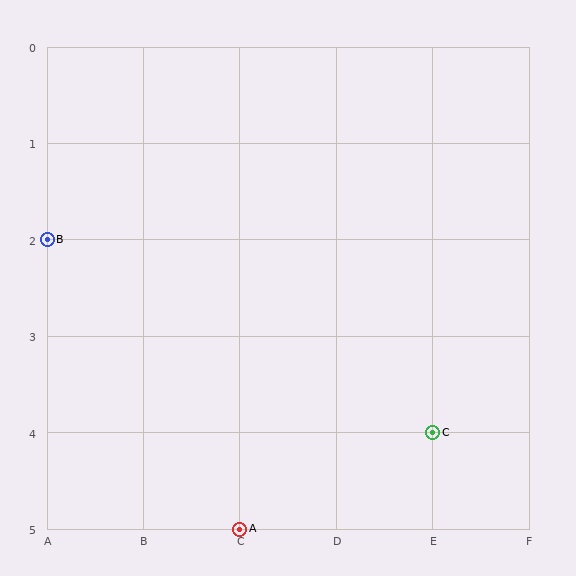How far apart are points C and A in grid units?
Points C and A are 2 columns and 1 row apart (about 2.2 grid units diagonally).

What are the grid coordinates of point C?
Point C is at grid coordinates (E, 4).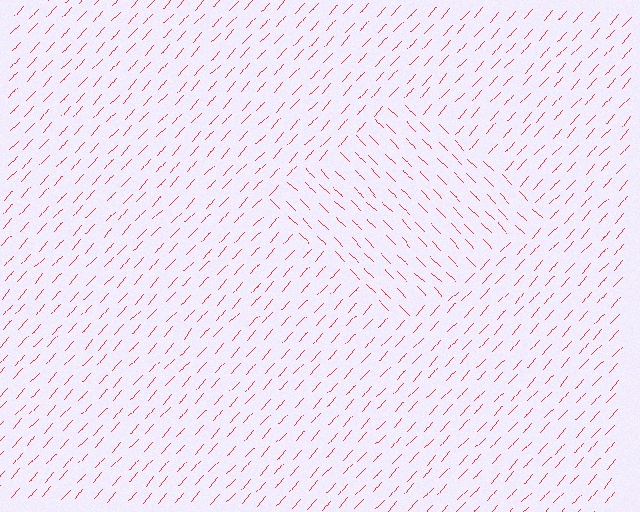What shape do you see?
I see a diamond.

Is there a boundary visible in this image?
Yes, there is a texture boundary formed by a change in line orientation.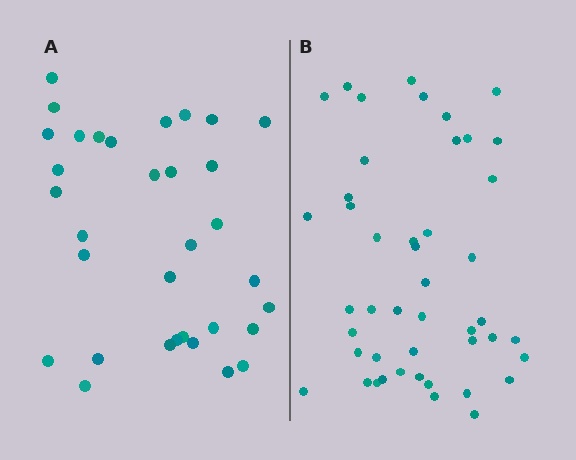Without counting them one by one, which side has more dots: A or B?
Region B (the right region) has more dots.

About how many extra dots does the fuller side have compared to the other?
Region B has approximately 15 more dots than region A.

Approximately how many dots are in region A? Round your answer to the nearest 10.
About 30 dots. (The exact count is 33, which rounds to 30.)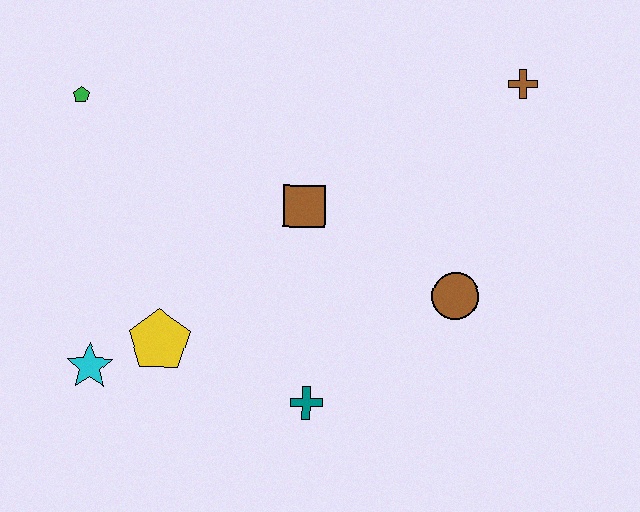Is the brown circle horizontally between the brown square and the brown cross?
Yes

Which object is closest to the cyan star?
The yellow pentagon is closest to the cyan star.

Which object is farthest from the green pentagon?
The brown cross is farthest from the green pentagon.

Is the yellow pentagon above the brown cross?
No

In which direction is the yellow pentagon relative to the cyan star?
The yellow pentagon is to the right of the cyan star.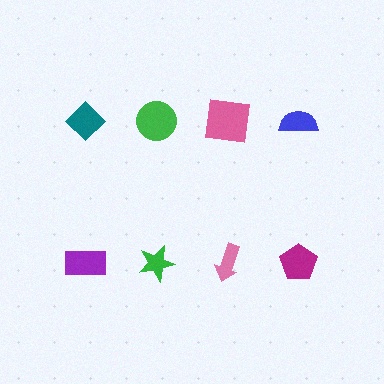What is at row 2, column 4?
A magenta pentagon.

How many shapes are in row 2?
4 shapes.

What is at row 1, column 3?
A pink square.